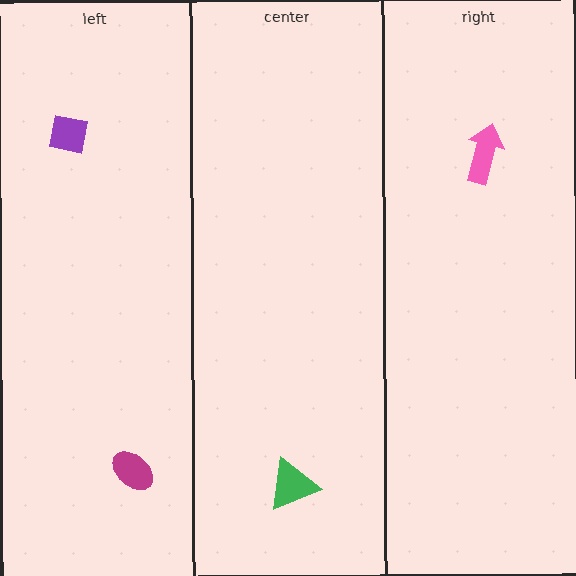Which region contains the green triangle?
The center region.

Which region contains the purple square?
The left region.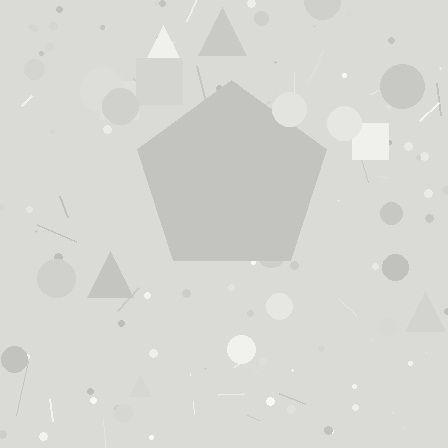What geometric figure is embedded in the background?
A pentagon is embedded in the background.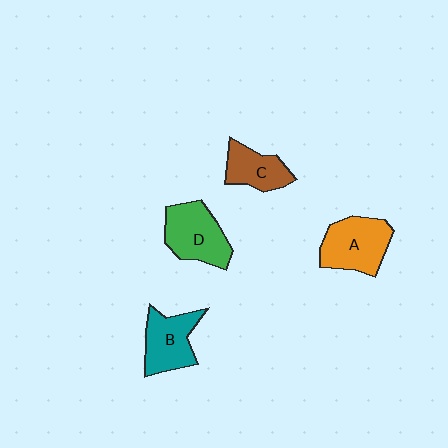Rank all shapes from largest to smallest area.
From largest to smallest: A (orange), D (green), B (teal), C (brown).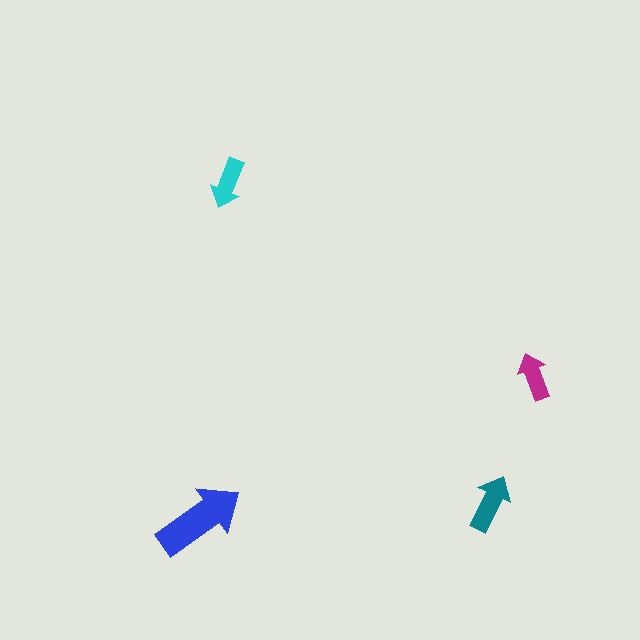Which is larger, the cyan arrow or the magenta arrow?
The cyan one.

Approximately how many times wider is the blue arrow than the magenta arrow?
About 2 times wider.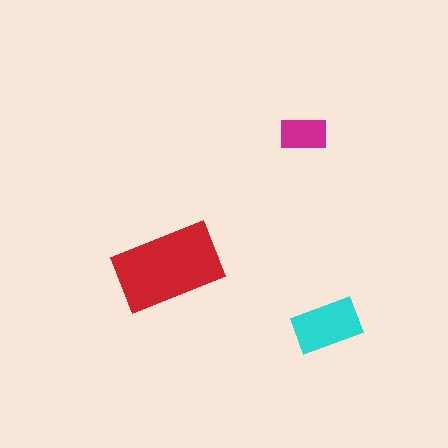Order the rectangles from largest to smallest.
the red one, the cyan one, the magenta one.